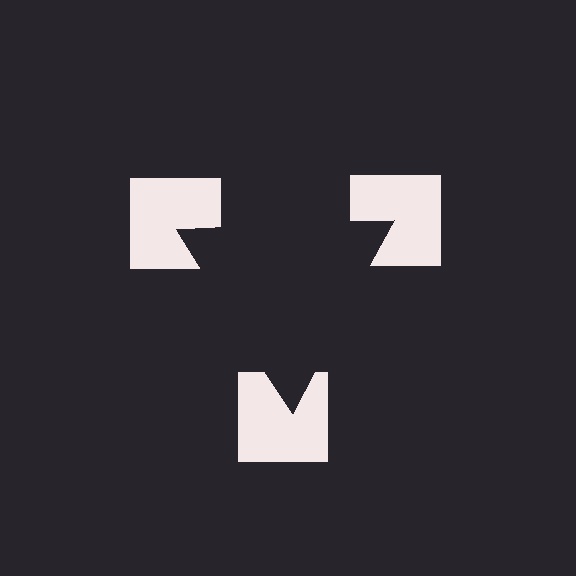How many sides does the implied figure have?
3 sides.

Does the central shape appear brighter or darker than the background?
It typically appears slightly darker than the background, even though no actual brightness change is drawn.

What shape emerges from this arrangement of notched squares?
An illusory triangle — its edges are inferred from the aligned wedge cuts in the notched squares, not physically drawn.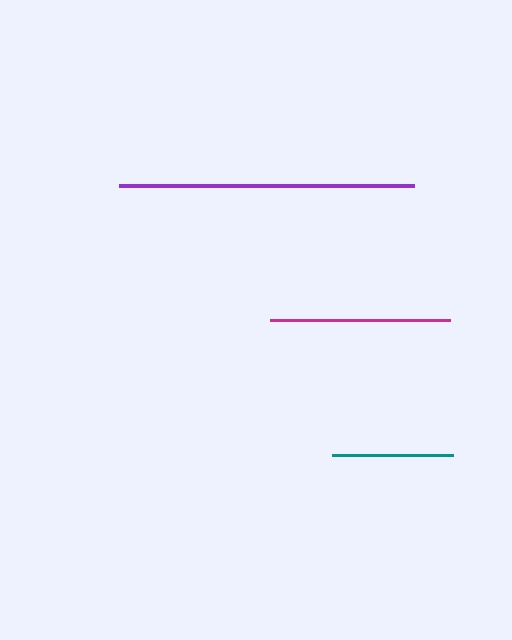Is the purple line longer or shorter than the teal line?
The purple line is longer than the teal line.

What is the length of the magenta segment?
The magenta segment is approximately 180 pixels long.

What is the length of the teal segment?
The teal segment is approximately 121 pixels long.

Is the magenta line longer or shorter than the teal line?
The magenta line is longer than the teal line.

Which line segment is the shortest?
The teal line is the shortest at approximately 121 pixels.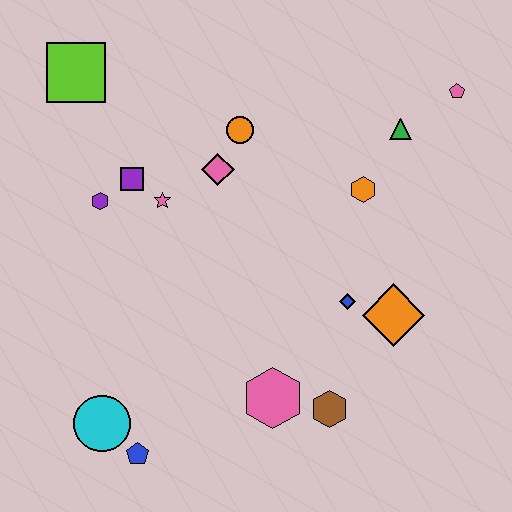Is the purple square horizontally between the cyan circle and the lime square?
No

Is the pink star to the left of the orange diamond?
Yes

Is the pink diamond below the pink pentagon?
Yes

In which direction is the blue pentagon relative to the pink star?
The blue pentagon is below the pink star.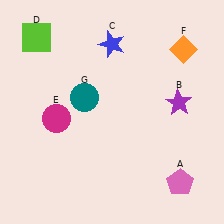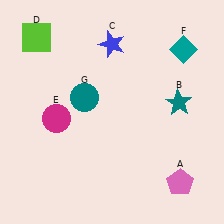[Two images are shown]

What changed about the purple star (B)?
In Image 1, B is purple. In Image 2, it changed to teal.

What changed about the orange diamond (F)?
In Image 1, F is orange. In Image 2, it changed to teal.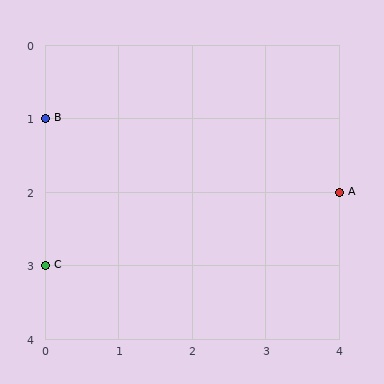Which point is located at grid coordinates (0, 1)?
Point B is at (0, 1).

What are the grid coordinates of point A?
Point A is at grid coordinates (4, 2).